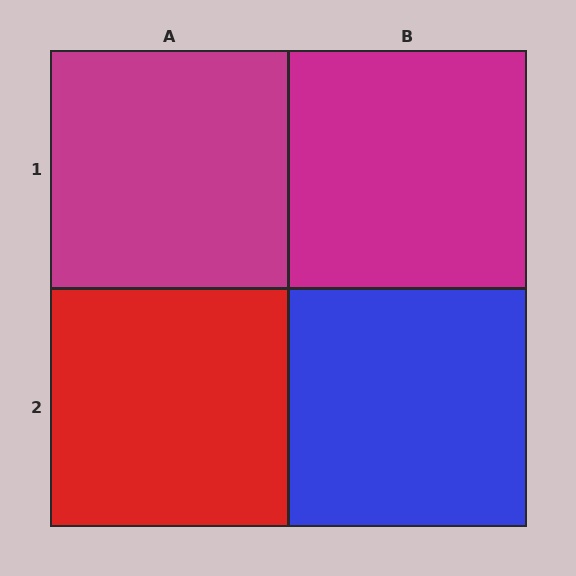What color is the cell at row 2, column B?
Blue.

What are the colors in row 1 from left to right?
Magenta, magenta.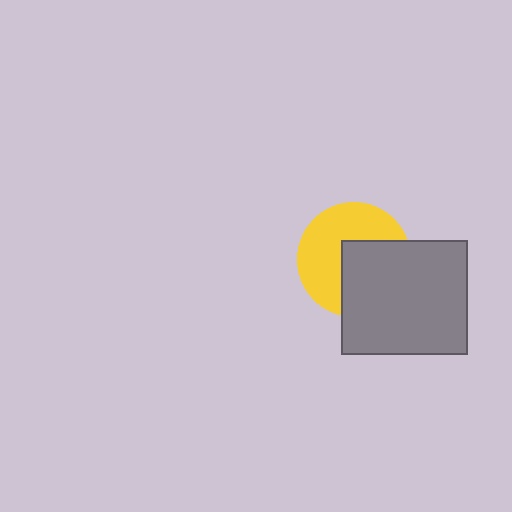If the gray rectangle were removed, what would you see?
You would see the complete yellow circle.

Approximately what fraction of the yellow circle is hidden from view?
Roughly 45% of the yellow circle is hidden behind the gray rectangle.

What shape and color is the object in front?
The object in front is a gray rectangle.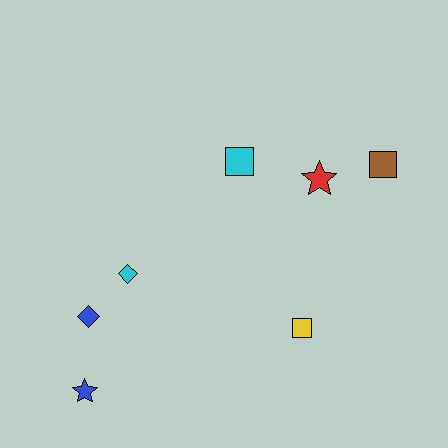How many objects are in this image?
There are 7 objects.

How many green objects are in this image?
There are no green objects.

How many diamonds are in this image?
There are 2 diamonds.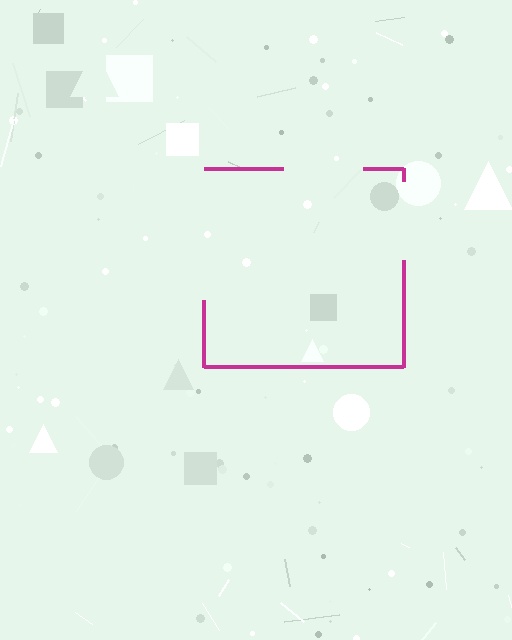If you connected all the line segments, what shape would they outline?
They would outline a square.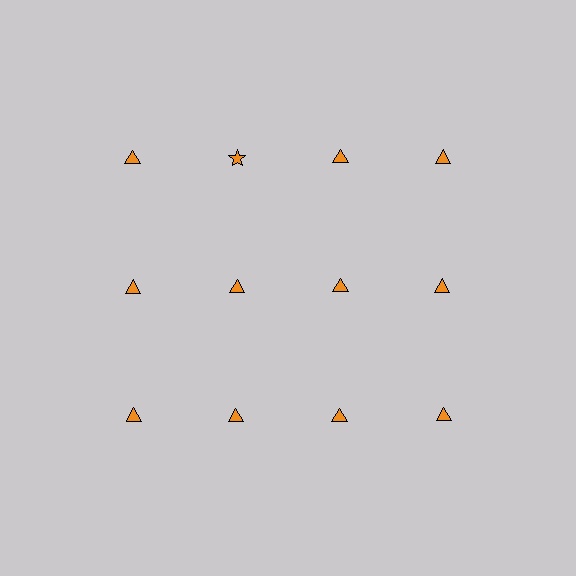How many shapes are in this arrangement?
There are 12 shapes arranged in a grid pattern.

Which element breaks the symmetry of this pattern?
The orange star in the top row, second from left column breaks the symmetry. All other shapes are orange triangles.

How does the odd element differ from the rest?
It has a different shape: star instead of triangle.